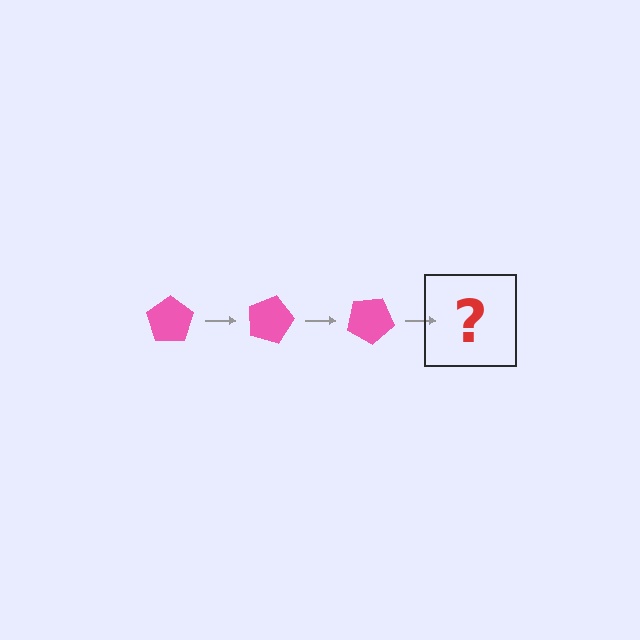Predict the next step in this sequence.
The next step is a pink pentagon rotated 45 degrees.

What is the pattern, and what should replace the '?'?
The pattern is that the pentagon rotates 15 degrees each step. The '?' should be a pink pentagon rotated 45 degrees.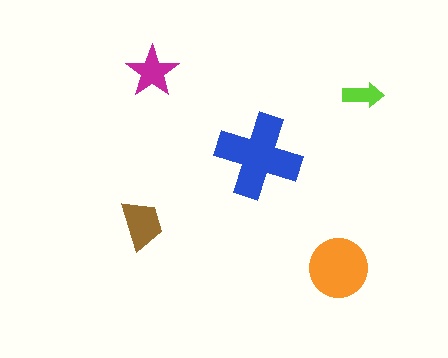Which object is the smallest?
The lime arrow.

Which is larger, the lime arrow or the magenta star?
The magenta star.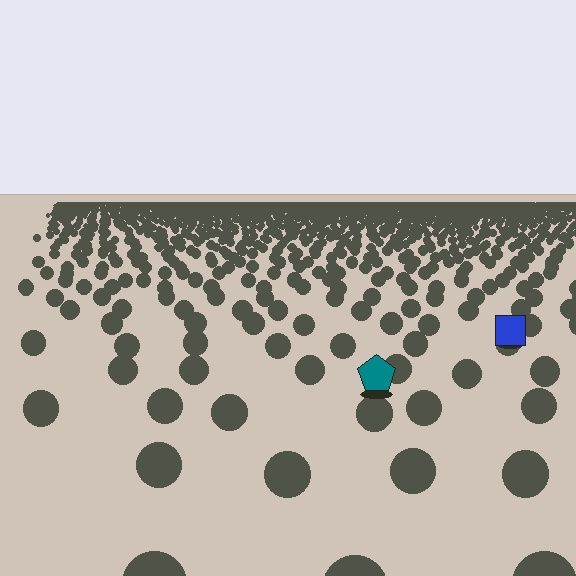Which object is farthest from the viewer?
The blue square is farthest from the viewer. It appears smaller and the ground texture around it is denser.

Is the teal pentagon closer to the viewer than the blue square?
Yes. The teal pentagon is closer — you can tell from the texture gradient: the ground texture is coarser near it.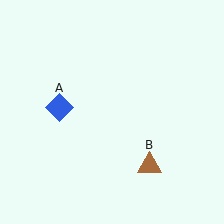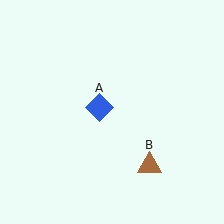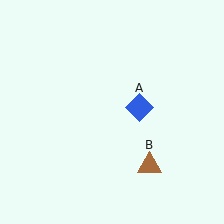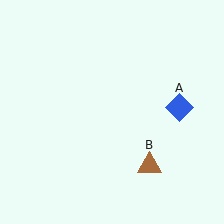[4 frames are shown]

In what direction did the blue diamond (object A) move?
The blue diamond (object A) moved right.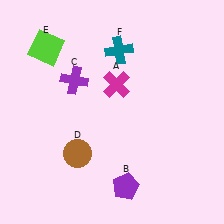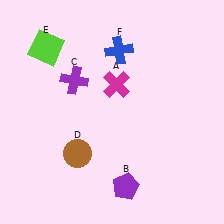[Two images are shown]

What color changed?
The cross (F) changed from teal in Image 1 to blue in Image 2.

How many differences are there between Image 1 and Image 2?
There is 1 difference between the two images.